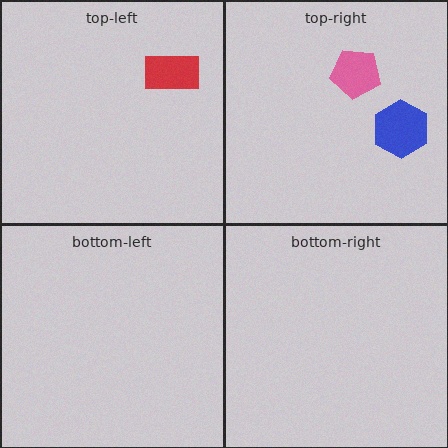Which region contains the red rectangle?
The top-left region.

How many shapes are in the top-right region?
2.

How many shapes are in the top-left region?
1.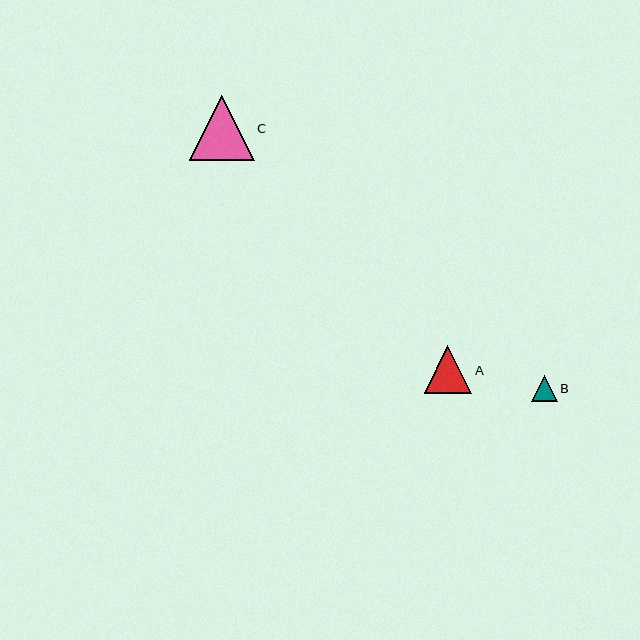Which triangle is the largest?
Triangle C is the largest with a size of approximately 65 pixels.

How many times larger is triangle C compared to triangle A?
Triangle C is approximately 1.4 times the size of triangle A.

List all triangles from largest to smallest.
From largest to smallest: C, A, B.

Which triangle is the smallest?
Triangle B is the smallest with a size of approximately 26 pixels.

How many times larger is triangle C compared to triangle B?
Triangle C is approximately 2.5 times the size of triangle B.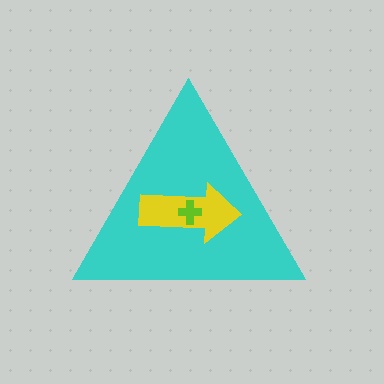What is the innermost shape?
The lime cross.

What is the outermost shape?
The cyan triangle.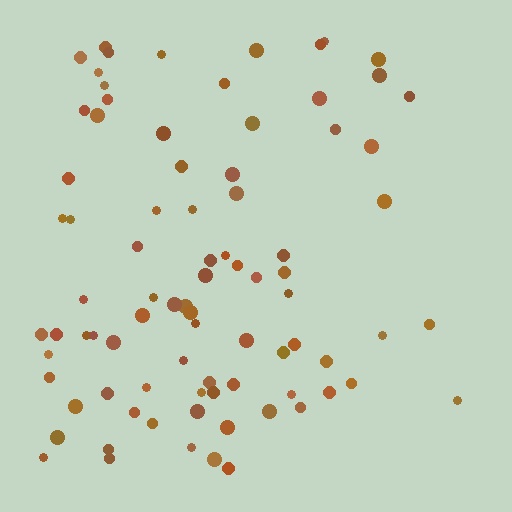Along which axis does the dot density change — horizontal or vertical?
Horizontal.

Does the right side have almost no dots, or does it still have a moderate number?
Still a moderate number, just noticeably fewer than the left.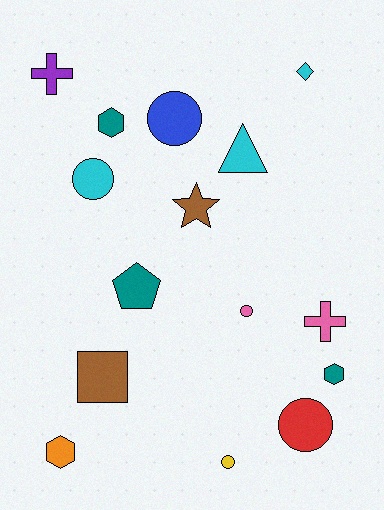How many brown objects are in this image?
There are 2 brown objects.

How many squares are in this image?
There is 1 square.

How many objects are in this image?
There are 15 objects.